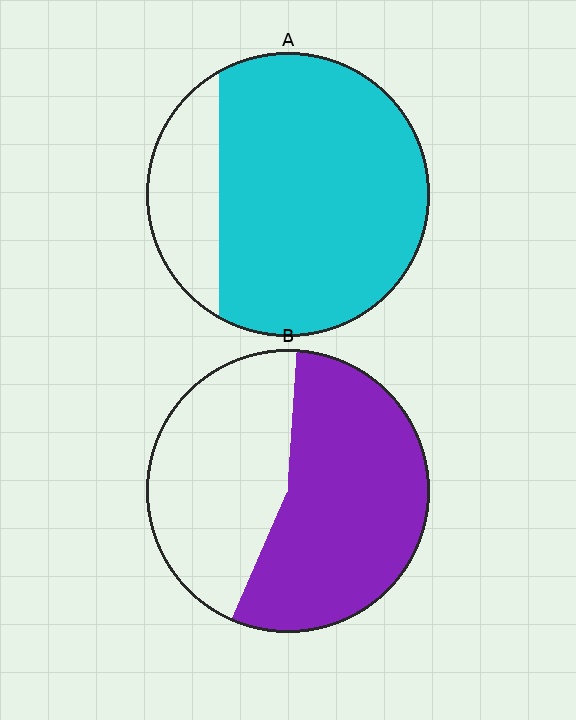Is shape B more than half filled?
Yes.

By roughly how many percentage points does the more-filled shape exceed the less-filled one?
By roughly 25 percentage points (A over B).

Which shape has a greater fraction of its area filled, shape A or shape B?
Shape A.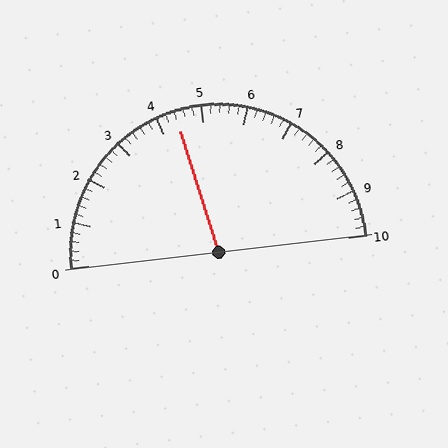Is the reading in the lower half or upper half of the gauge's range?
The reading is in the lower half of the range (0 to 10).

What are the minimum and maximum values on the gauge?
The gauge ranges from 0 to 10.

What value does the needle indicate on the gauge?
The needle indicates approximately 4.4.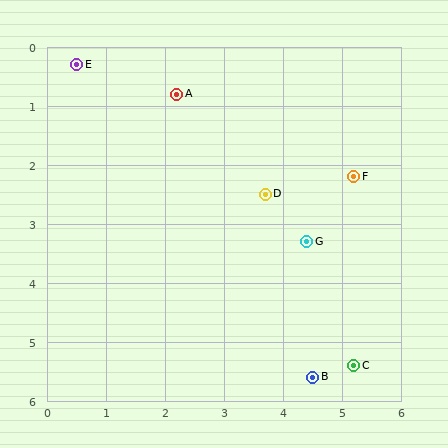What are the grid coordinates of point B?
Point B is at approximately (4.5, 5.6).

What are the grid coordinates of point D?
Point D is at approximately (3.7, 2.5).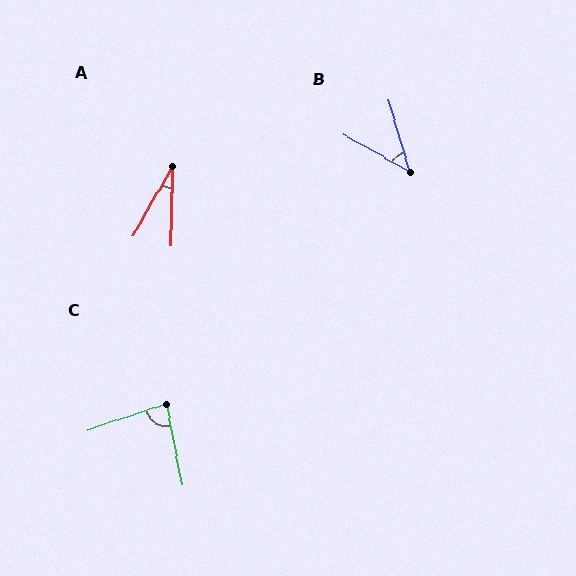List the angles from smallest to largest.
A (29°), B (44°), C (82°).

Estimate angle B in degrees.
Approximately 44 degrees.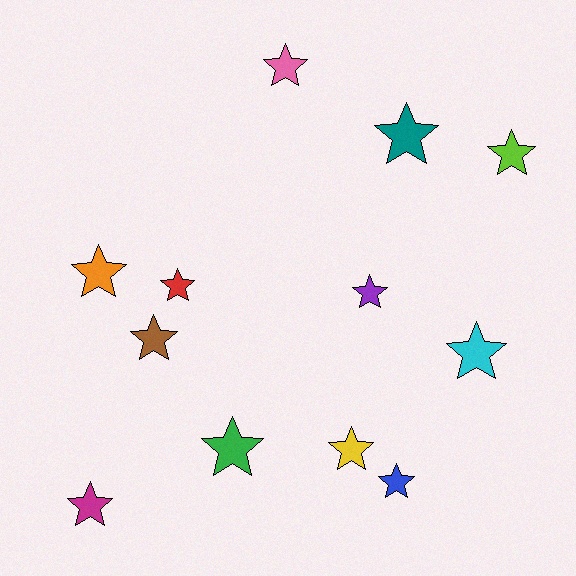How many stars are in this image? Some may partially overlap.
There are 12 stars.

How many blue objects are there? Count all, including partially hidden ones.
There is 1 blue object.